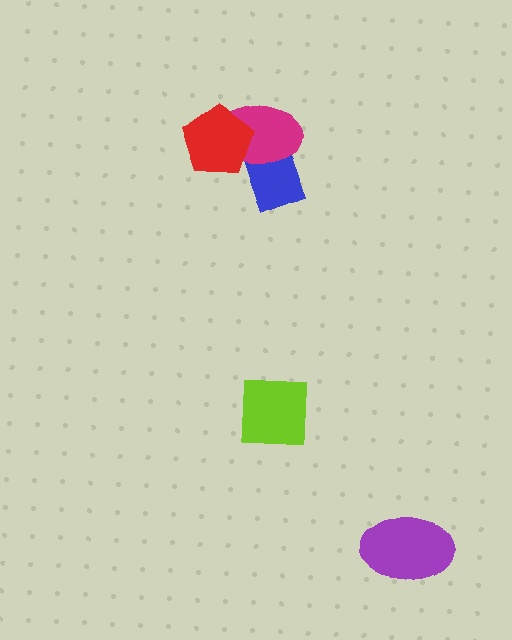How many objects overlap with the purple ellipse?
0 objects overlap with the purple ellipse.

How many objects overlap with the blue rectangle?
2 objects overlap with the blue rectangle.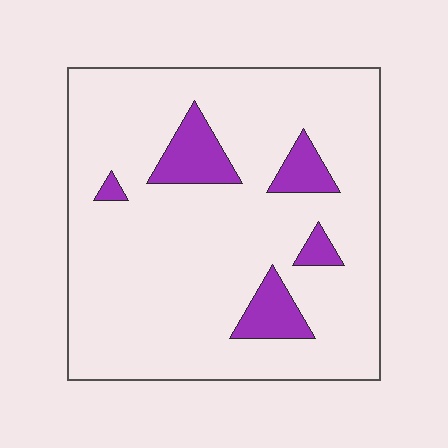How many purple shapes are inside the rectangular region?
5.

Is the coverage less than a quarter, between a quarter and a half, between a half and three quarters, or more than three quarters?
Less than a quarter.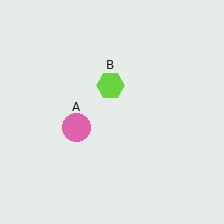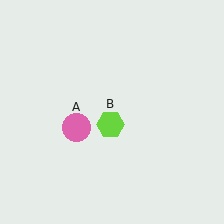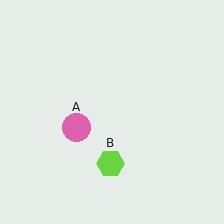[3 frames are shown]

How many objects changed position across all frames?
1 object changed position: lime hexagon (object B).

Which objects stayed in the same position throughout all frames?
Pink circle (object A) remained stationary.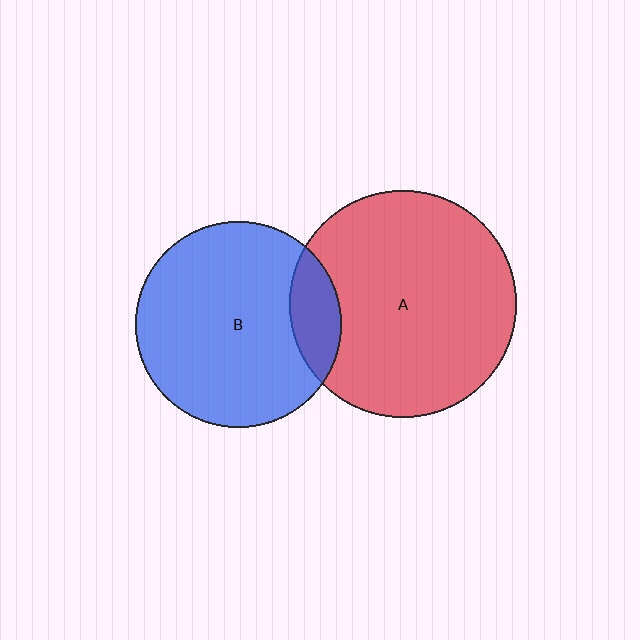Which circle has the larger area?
Circle A (red).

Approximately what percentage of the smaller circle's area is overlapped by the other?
Approximately 15%.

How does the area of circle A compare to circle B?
Approximately 1.2 times.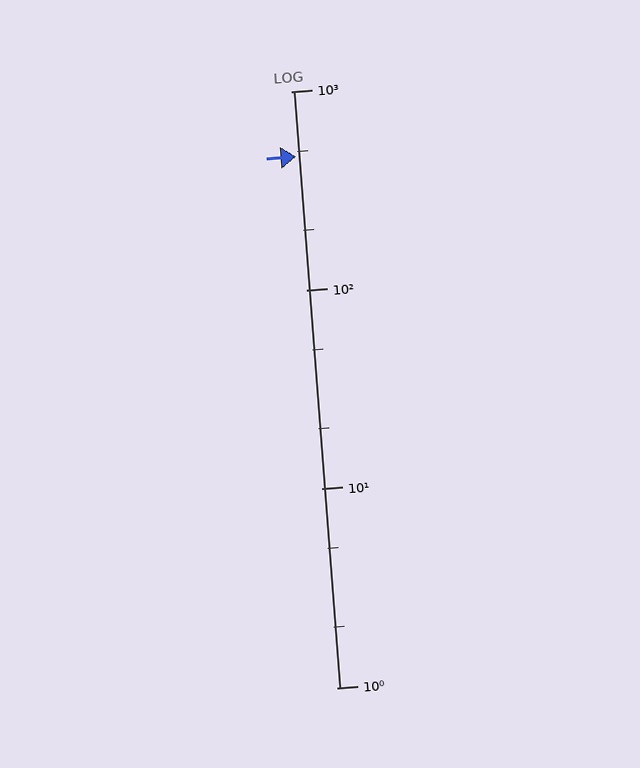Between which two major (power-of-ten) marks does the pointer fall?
The pointer is between 100 and 1000.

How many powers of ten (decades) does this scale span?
The scale spans 3 decades, from 1 to 1000.